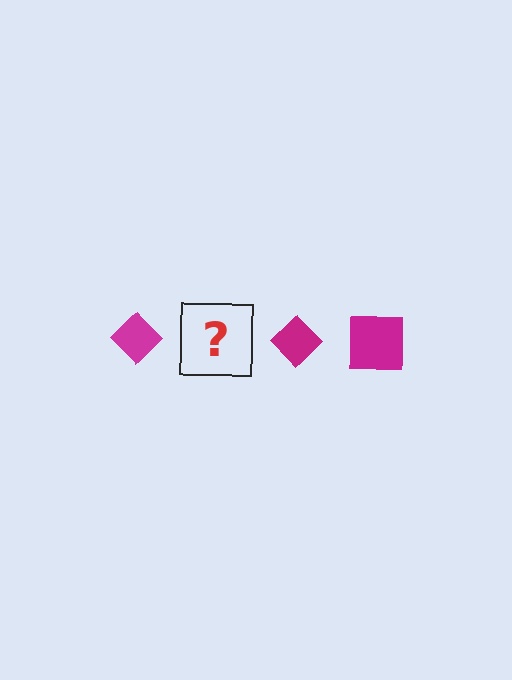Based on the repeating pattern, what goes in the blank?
The blank should be a magenta square.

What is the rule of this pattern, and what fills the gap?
The rule is that the pattern cycles through diamond, square shapes in magenta. The gap should be filled with a magenta square.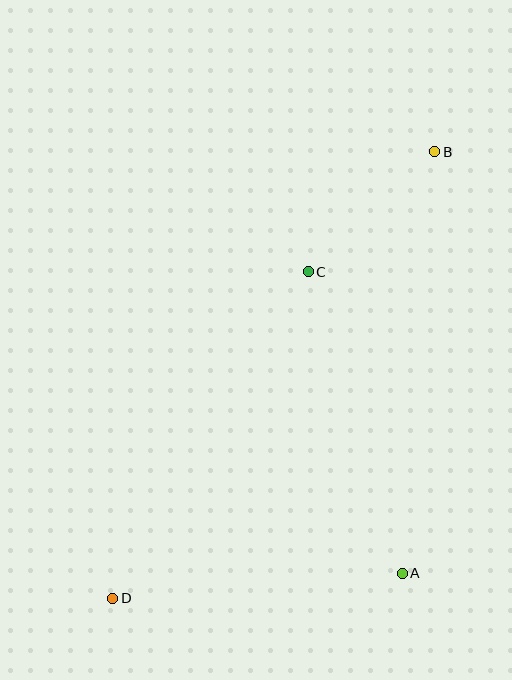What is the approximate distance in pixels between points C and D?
The distance between C and D is approximately 380 pixels.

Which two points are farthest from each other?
Points B and D are farthest from each other.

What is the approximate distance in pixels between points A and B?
The distance between A and B is approximately 423 pixels.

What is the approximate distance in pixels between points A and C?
The distance between A and C is approximately 316 pixels.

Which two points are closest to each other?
Points B and C are closest to each other.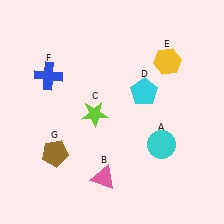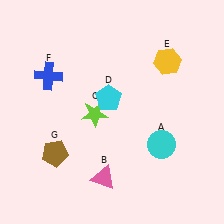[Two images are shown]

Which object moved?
The cyan pentagon (D) moved left.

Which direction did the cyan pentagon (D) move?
The cyan pentagon (D) moved left.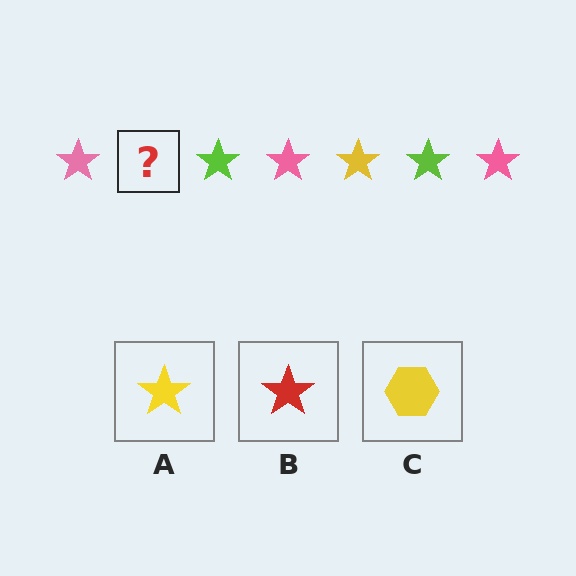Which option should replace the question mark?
Option A.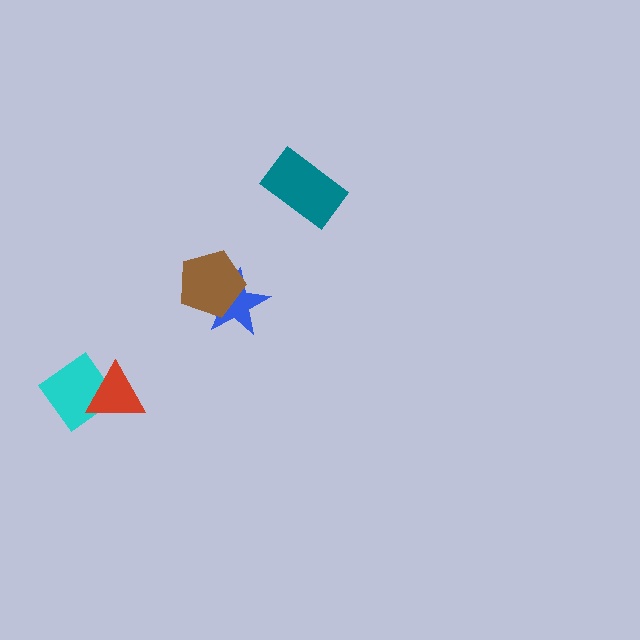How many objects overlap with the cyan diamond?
1 object overlaps with the cyan diamond.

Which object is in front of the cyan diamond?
The red triangle is in front of the cyan diamond.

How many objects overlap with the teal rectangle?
0 objects overlap with the teal rectangle.